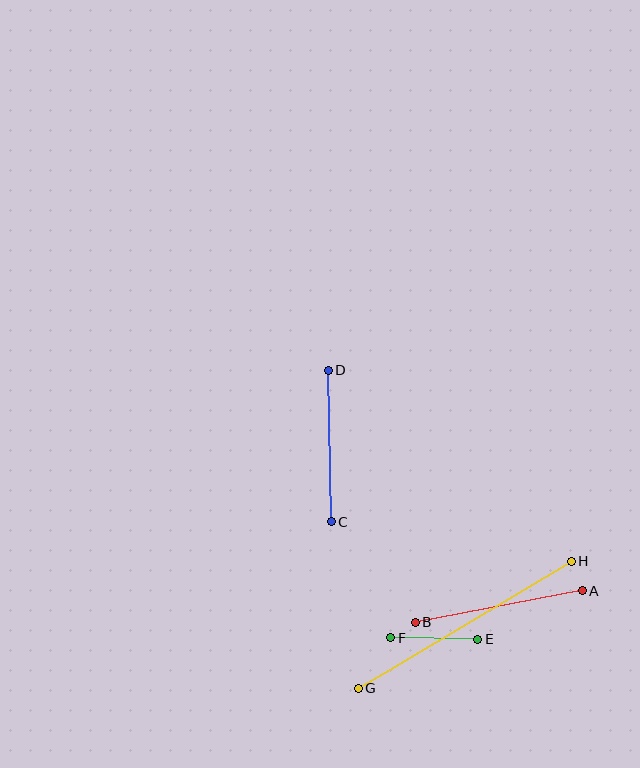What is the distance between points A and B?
The distance is approximately 170 pixels.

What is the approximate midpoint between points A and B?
The midpoint is at approximately (499, 607) pixels.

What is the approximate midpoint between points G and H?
The midpoint is at approximately (465, 625) pixels.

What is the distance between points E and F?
The distance is approximately 87 pixels.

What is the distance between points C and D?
The distance is approximately 152 pixels.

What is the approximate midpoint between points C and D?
The midpoint is at approximately (330, 446) pixels.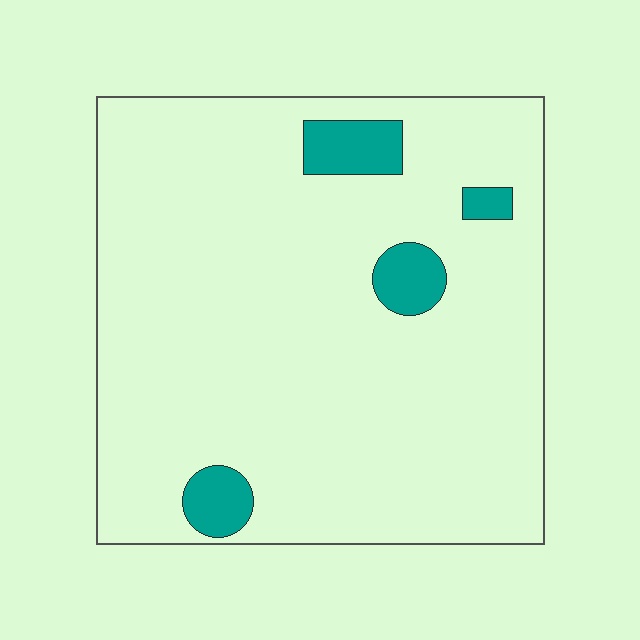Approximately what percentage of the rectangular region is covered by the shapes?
Approximately 10%.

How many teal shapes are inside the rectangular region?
4.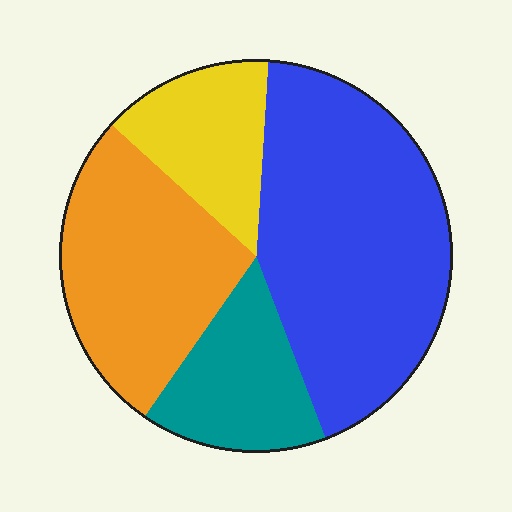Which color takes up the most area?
Blue, at roughly 45%.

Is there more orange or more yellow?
Orange.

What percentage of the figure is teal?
Teal takes up about one sixth (1/6) of the figure.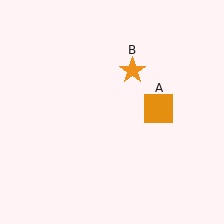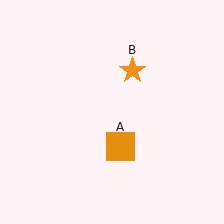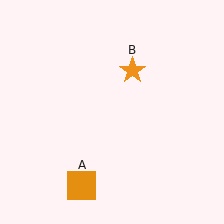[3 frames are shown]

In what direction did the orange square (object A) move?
The orange square (object A) moved down and to the left.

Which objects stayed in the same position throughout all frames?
Orange star (object B) remained stationary.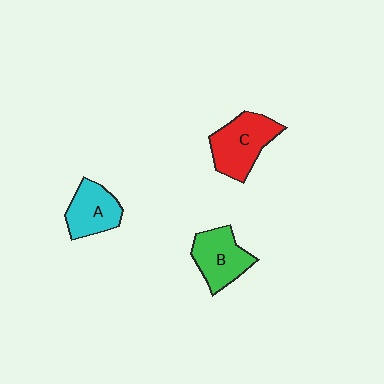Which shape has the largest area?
Shape C (red).